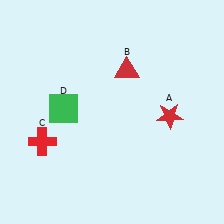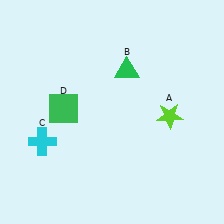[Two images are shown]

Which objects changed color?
A changed from red to lime. B changed from red to green. C changed from red to cyan.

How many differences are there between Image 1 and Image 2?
There are 3 differences between the two images.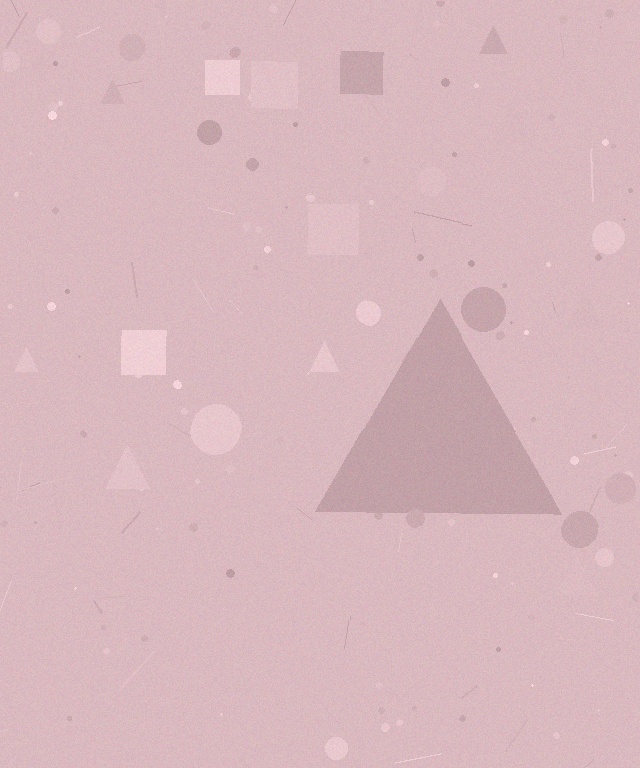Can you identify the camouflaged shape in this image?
The camouflaged shape is a triangle.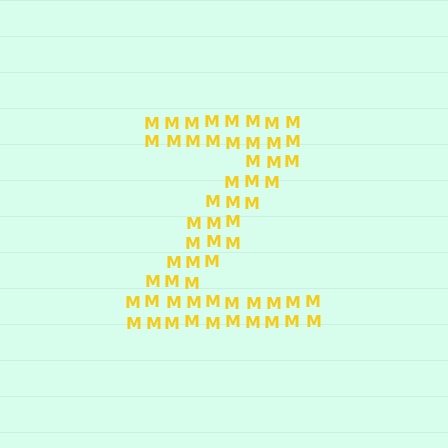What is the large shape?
The large shape is the letter Z.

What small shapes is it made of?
It is made of small letter M's.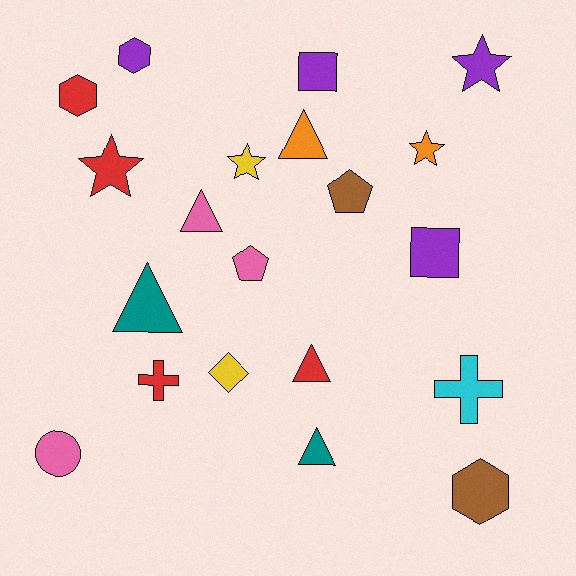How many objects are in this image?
There are 20 objects.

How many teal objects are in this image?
There are 2 teal objects.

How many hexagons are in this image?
There are 3 hexagons.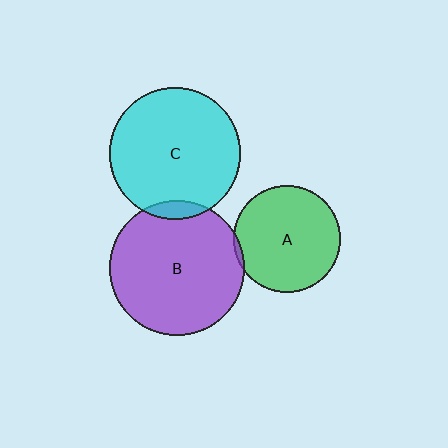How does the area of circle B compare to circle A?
Approximately 1.6 times.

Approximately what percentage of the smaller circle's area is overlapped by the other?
Approximately 5%.